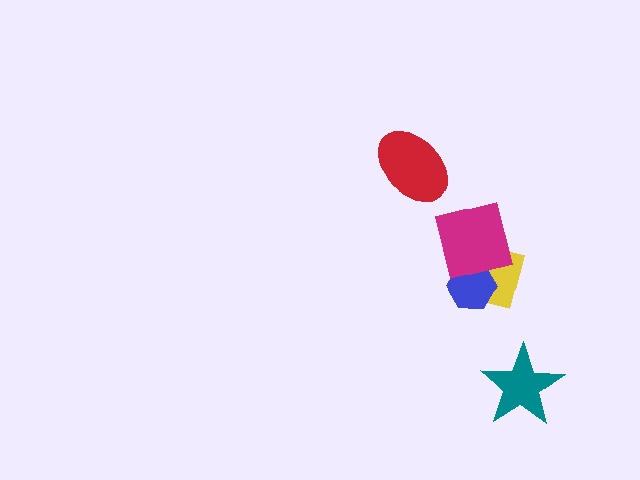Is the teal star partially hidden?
No, no other shape covers it.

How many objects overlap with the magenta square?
2 objects overlap with the magenta square.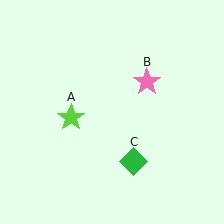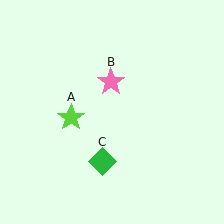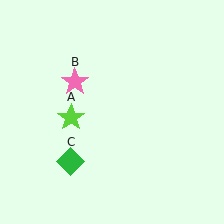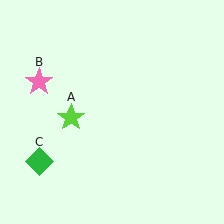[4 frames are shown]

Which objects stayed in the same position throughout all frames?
Lime star (object A) remained stationary.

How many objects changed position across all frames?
2 objects changed position: pink star (object B), green diamond (object C).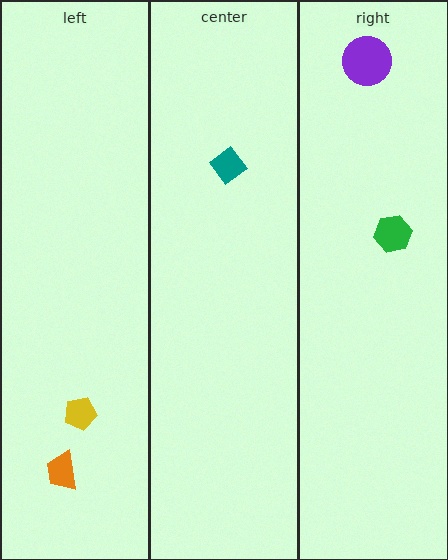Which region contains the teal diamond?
The center region.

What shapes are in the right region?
The green hexagon, the purple circle.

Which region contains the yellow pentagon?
The left region.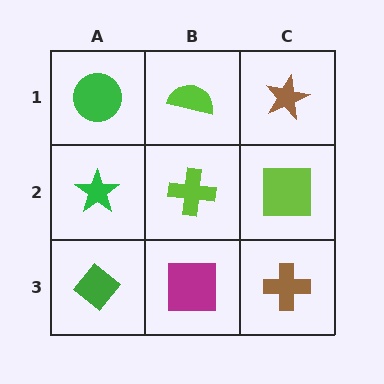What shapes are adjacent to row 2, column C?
A brown star (row 1, column C), a brown cross (row 3, column C), a lime cross (row 2, column B).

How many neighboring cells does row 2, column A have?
3.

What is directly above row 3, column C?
A lime square.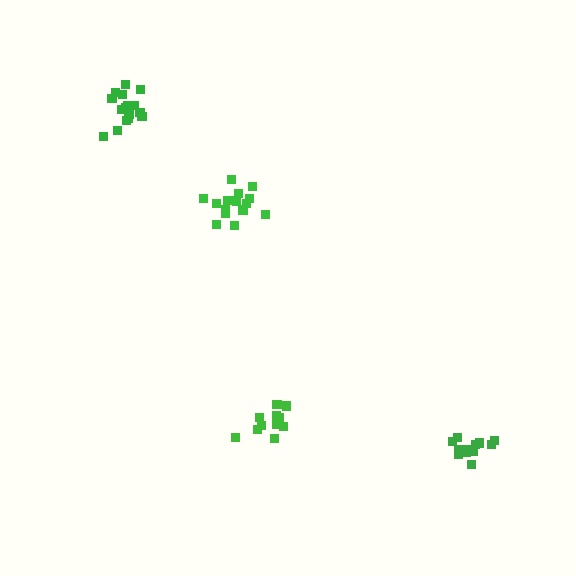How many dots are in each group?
Group 1: 17 dots, Group 2: 14 dots, Group 3: 17 dots, Group 4: 11 dots (59 total).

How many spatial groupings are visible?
There are 4 spatial groupings.